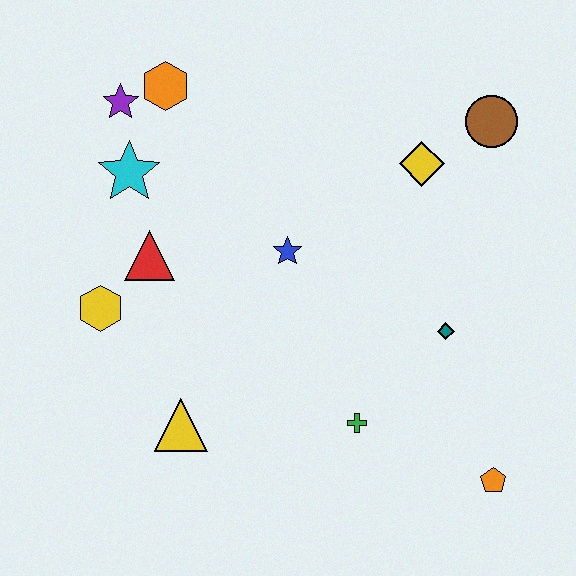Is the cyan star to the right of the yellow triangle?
No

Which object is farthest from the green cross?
The purple star is farthest from the green cross.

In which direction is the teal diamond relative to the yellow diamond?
The teal diamond is below the yellow diamond.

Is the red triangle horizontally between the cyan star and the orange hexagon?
Yes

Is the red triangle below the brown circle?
Yes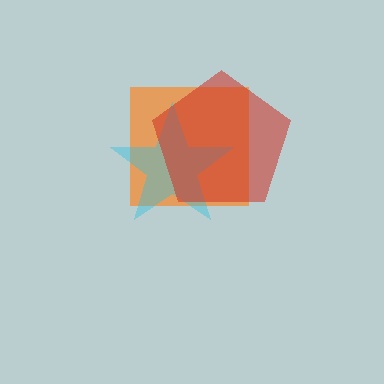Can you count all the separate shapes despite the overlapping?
Yes, there are 3 separate shapes.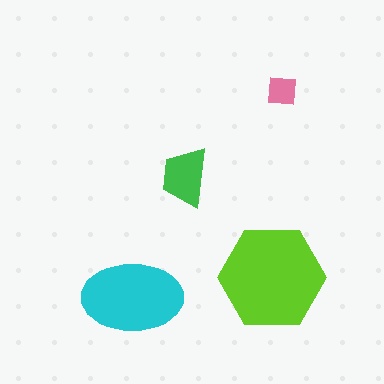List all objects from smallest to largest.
The pink square, the green trapezoid, the cyan ellipse, the lime hexagon.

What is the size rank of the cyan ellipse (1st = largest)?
2nd.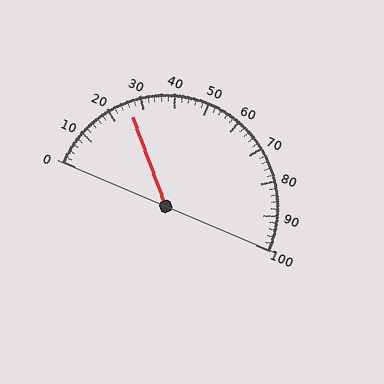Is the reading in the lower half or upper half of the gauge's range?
The reading is in the lower half of the range (0 to 100).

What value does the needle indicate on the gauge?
The needle indicates approximately 26.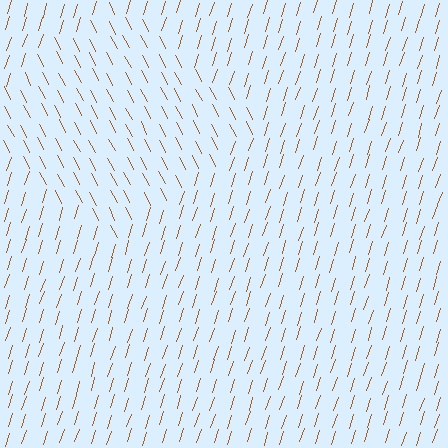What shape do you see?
I see a diamond.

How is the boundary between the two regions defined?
The boundary is defined purely by a change in line orientation (approximately 45 degrees difference). All lines are the same color and thickness.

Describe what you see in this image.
The image is filled with small brown line segments. A diamond region in the image has lines oriented differently from the surrounding lines, creating a visible texture boundary.